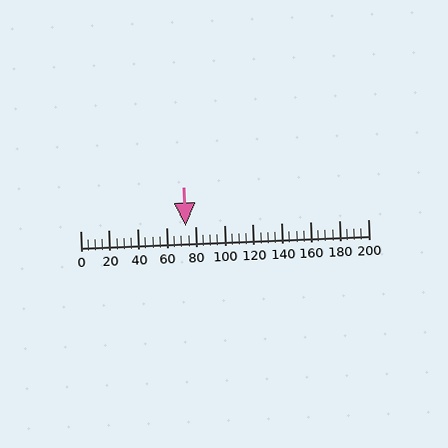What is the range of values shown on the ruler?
The ruler shows values from 0 to 200.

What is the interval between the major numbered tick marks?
The major tick marks are spaced 20 units apart.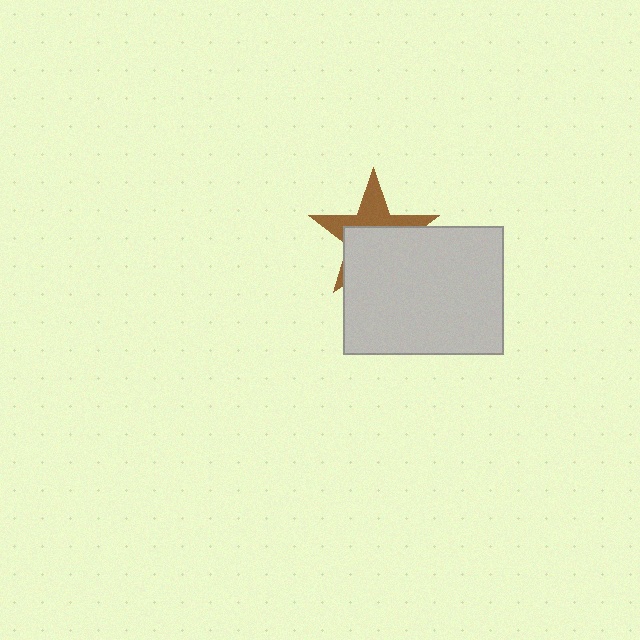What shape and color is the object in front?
The object in front is a light gray rectangle.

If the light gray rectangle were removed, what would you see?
You would see the complete brown star.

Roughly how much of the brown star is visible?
A small part of it is visible (roughly 42%).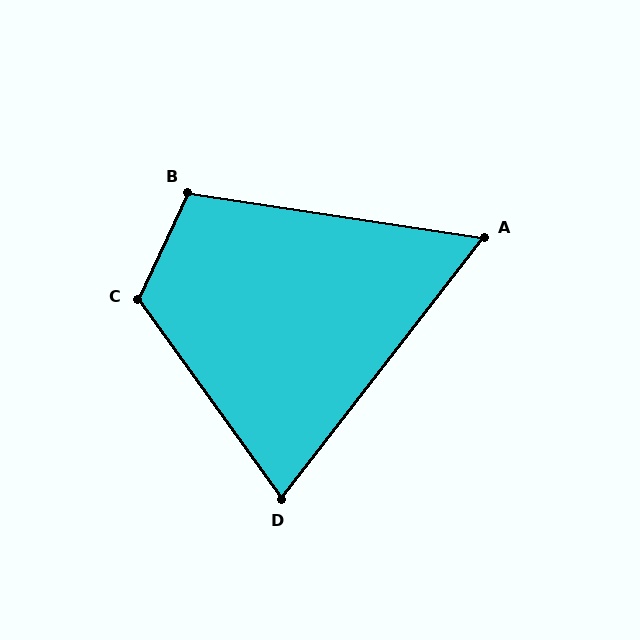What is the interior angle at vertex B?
Approximately 107 degrees (obtuse).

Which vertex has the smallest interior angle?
A, at approximately 61 degrees.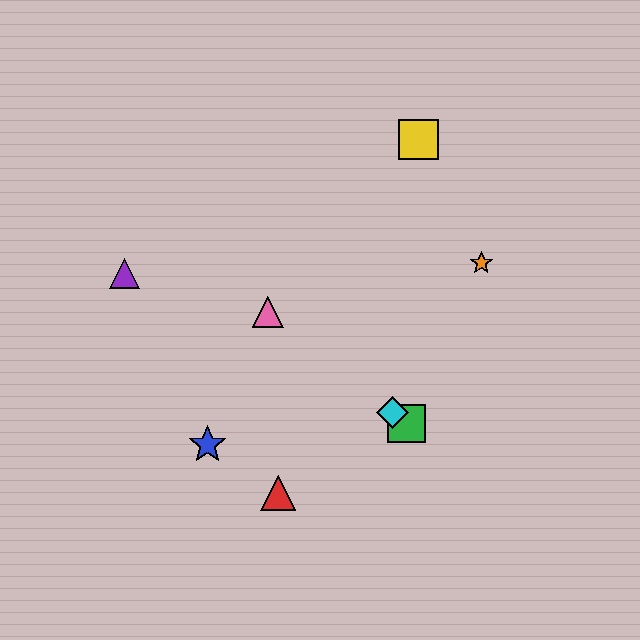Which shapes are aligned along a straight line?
The green square, the cyan diamond, the pink triangle are aligned along a straight line.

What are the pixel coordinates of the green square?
The green square is at (407, 423).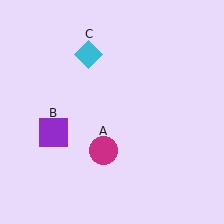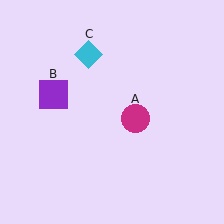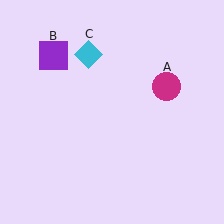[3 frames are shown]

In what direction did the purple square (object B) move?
The purple square (object B) moved up.